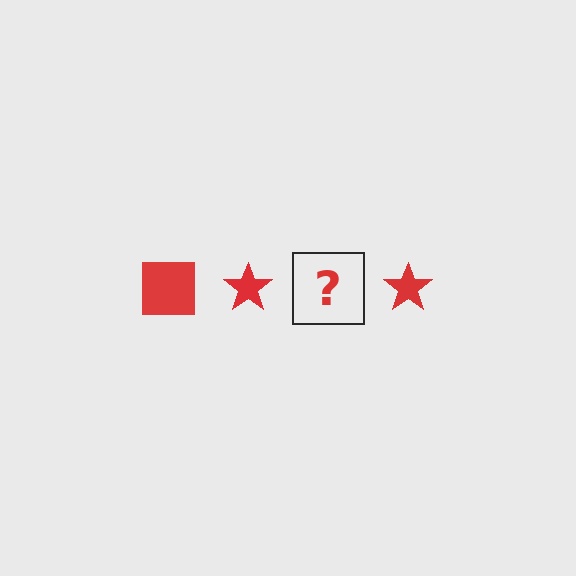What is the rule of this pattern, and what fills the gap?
The rule is that the pattern cycles through square, star shapes in red. The gap should be filled with a red square.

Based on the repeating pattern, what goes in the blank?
The blank should be a red square.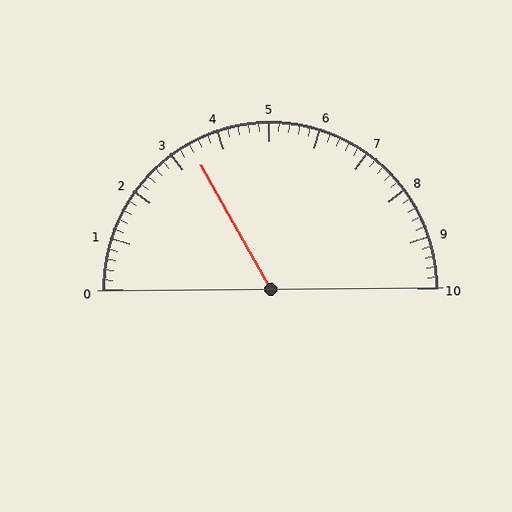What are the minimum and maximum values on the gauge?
The gauge ranges from 0 to 10.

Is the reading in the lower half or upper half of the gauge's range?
The reading is in the lower half of the range (0 to 10).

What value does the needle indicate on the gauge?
The needle indicates approximately 3.4.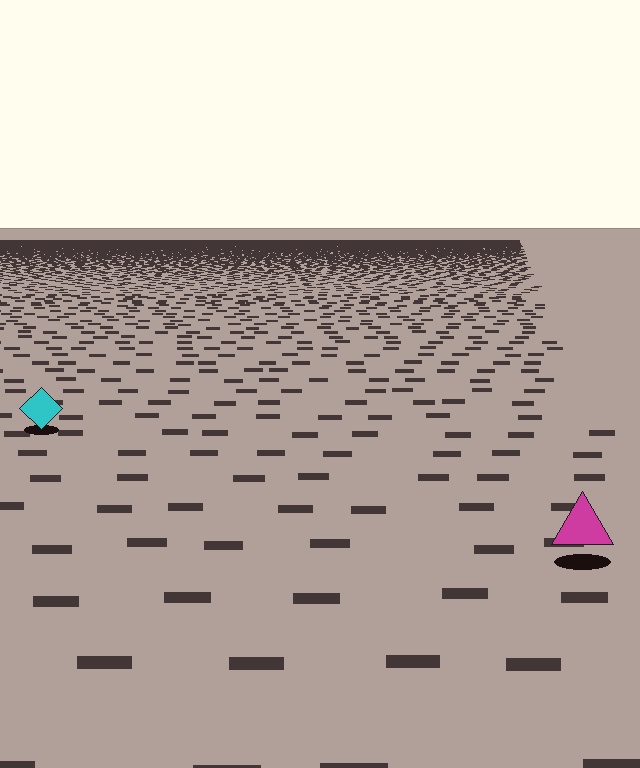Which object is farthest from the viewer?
The cyan diamond is farthest from the viewer. It appears smaller and the ground texture around it is denser.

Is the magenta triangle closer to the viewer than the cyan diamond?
Yes. The magenta triangle is closer — you can tell from the texture gradient: the ground texture is coarser near it.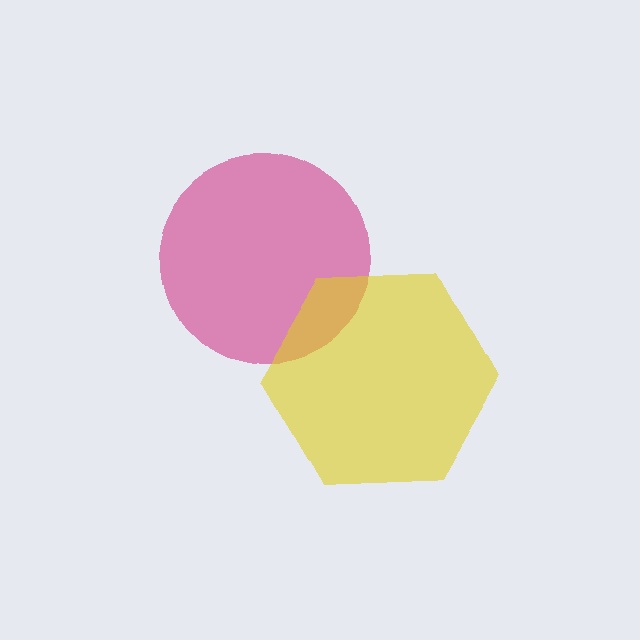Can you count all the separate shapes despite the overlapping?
Yes, there are 2 separate shapes.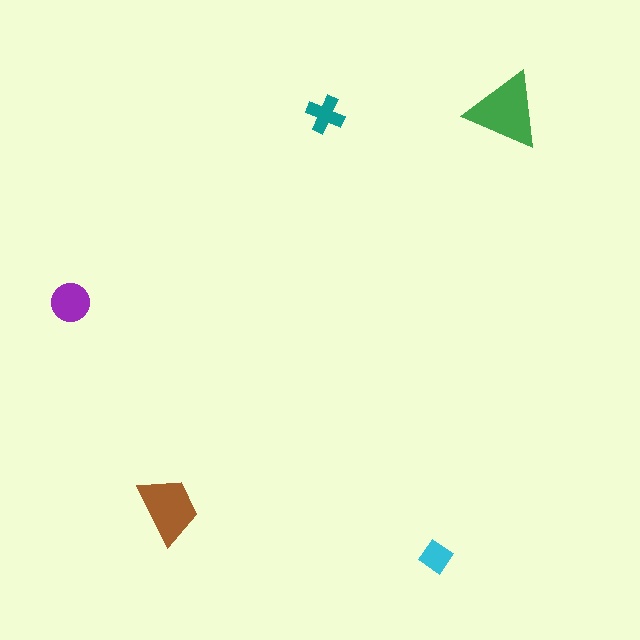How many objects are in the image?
There are 5 objects in the image.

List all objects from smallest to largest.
The cyan diamond, the teal cross, the purple circle, the brown trapezoid, the green triangle.